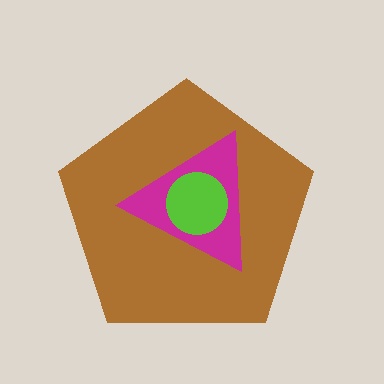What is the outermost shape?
The brown pentagon.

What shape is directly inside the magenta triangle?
The lime circle.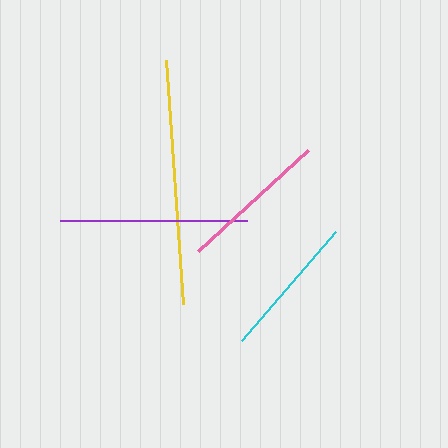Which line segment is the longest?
The yellow line is the longest at approximately 244 pixels.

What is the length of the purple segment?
The purple segment is approximately 187 pixels long.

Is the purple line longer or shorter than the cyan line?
The purple line is longer than the cyan line.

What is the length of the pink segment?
The pink segment is approximately 149 pixels long.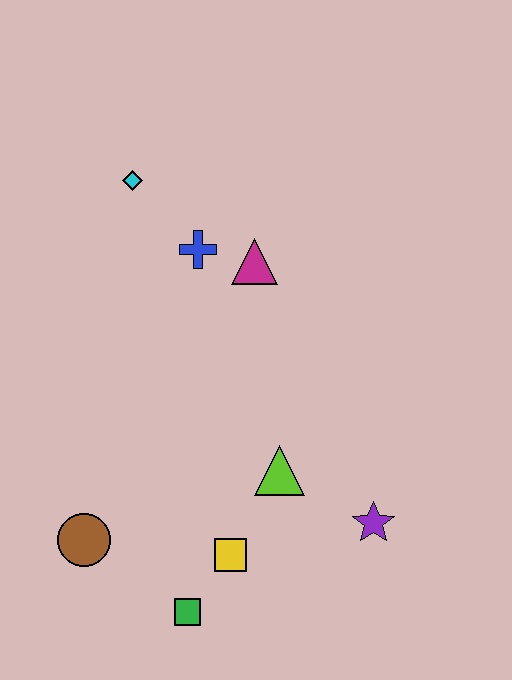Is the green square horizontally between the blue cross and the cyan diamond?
Yes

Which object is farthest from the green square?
The cyan diamond is farthest from the green square.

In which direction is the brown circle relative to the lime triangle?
The brown circle is to the left of the lime triangle.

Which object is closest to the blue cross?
The magenta triangle is closest to the blue cross.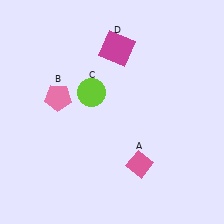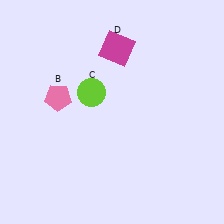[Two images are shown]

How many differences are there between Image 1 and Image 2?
There is 1 difference between the two images.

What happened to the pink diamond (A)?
The pink diamond (A) was removed in Image 2. It was in the bottom-right area of Image 1.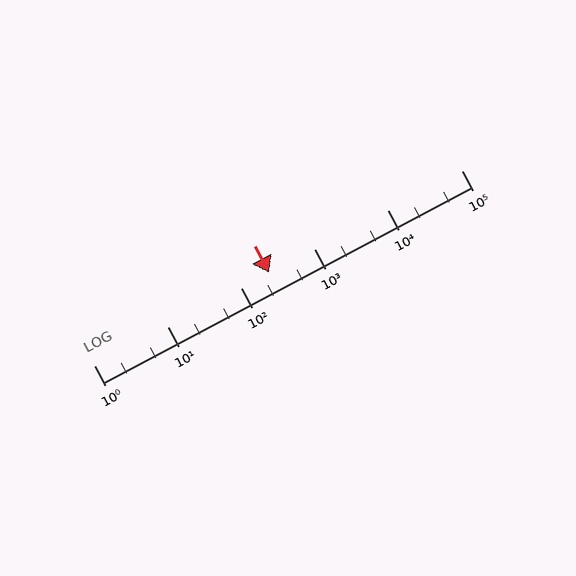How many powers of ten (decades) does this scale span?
The scale spans 5 decades, from 1 to 100000.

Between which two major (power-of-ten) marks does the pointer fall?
The pointer is between 100 and 1000.